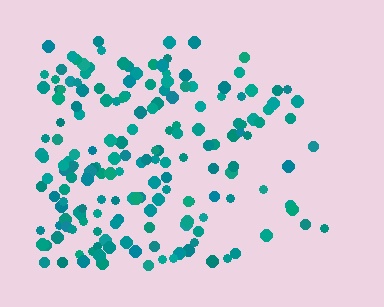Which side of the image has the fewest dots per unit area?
The right.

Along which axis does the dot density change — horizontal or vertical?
Horizontal.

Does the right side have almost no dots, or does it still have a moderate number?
Still a moderate number, just noticeably fewer than the left.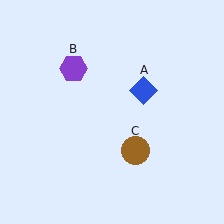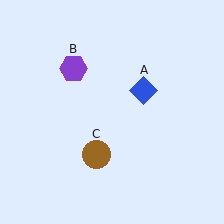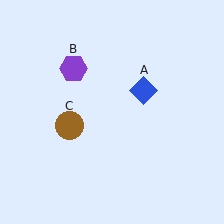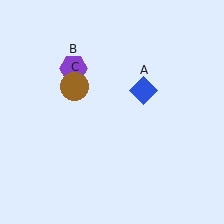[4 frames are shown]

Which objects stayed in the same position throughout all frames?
Blue diamond (object A) and purple hexagon (object B) remained stationary.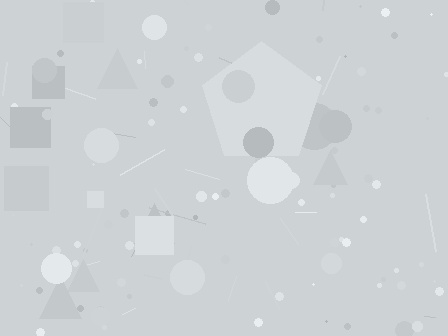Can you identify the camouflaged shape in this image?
The camouflaged shape is a pentagon.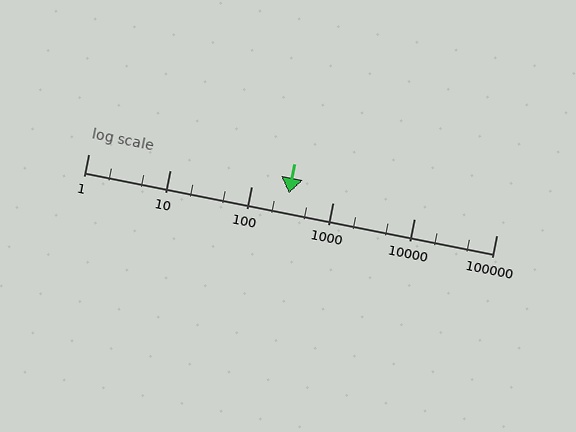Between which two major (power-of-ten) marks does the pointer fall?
The pointer is between 100 and 1000.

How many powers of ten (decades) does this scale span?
The scale spans 5 decades, from 1 to 100000.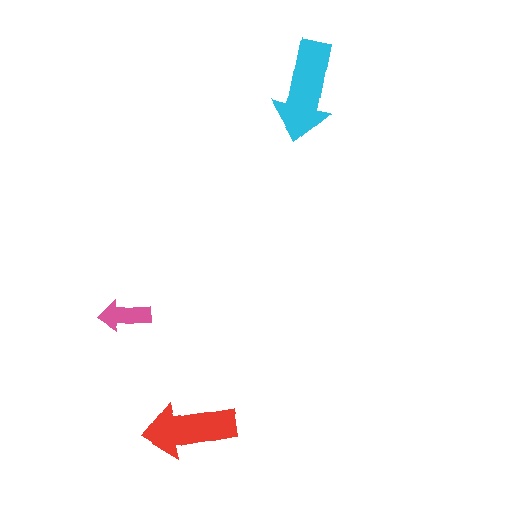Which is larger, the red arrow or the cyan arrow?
The cyan one.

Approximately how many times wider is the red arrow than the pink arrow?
About 2 times wider.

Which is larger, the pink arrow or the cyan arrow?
The cyan one.